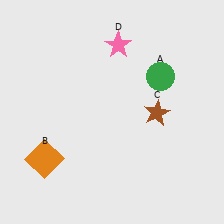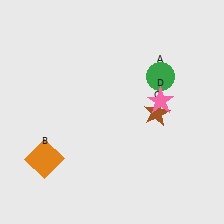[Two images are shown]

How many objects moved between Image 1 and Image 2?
1 object moved between the two images.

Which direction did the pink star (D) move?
The pink star (D) moved down.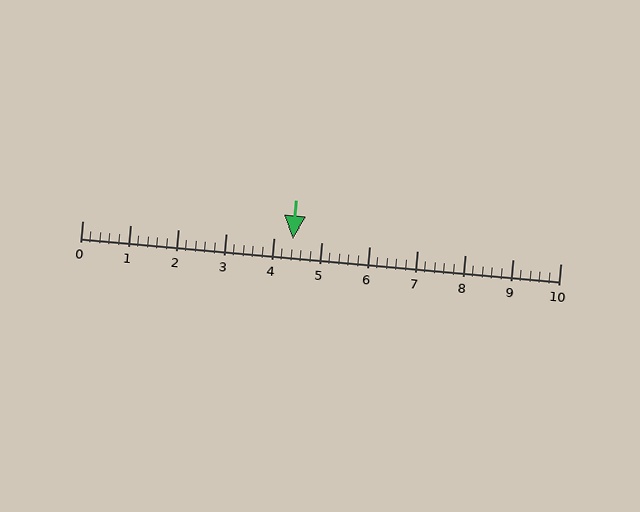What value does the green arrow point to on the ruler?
The green arrow points to approximately 4.4.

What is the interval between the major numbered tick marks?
The major tick marks are spaced 1 units apart.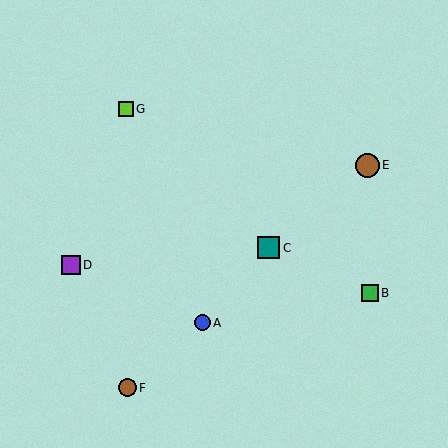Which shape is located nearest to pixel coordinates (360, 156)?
The brown circle (labeled E) at (367, 165) is nearest to that location.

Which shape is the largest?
The brown circle (labeled E) is the largest.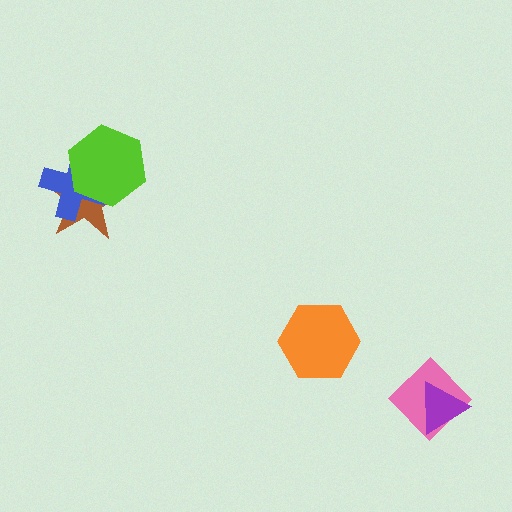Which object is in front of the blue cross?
The lime hexagon is in front of the blue cross.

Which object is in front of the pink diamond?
The purple triangle is in front of the pink diamond.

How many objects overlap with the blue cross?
2 objects overlap with the blue cross.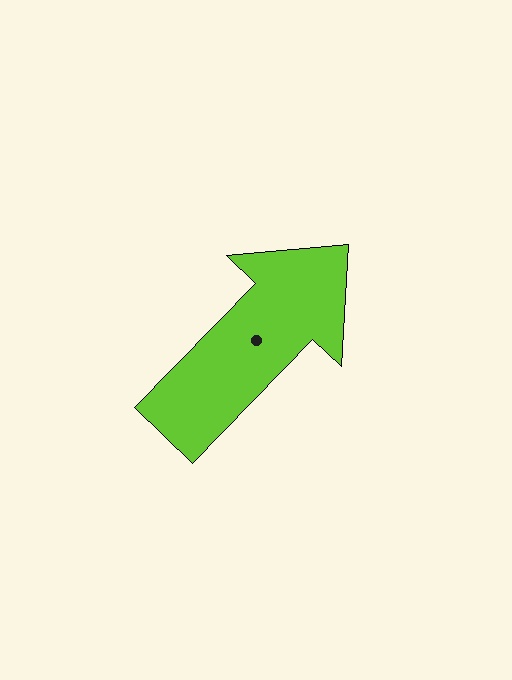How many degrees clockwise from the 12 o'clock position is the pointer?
Approximately 44 degrees.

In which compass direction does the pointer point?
Northeast.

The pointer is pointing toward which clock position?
Roughly 1 o'clock.